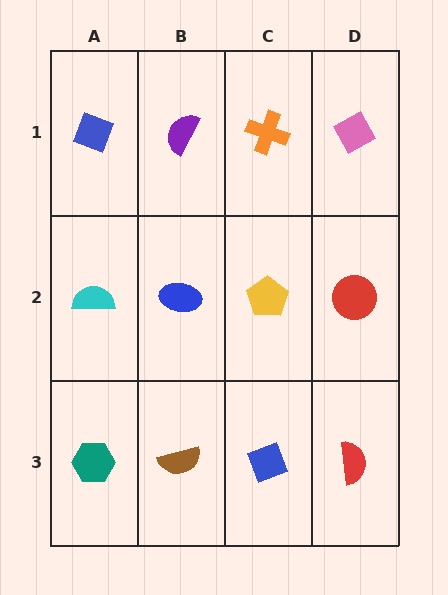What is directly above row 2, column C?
An orange cross.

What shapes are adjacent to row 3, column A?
A cyan semicircle (row 2, column A), a brown semicircle (row 3, column B).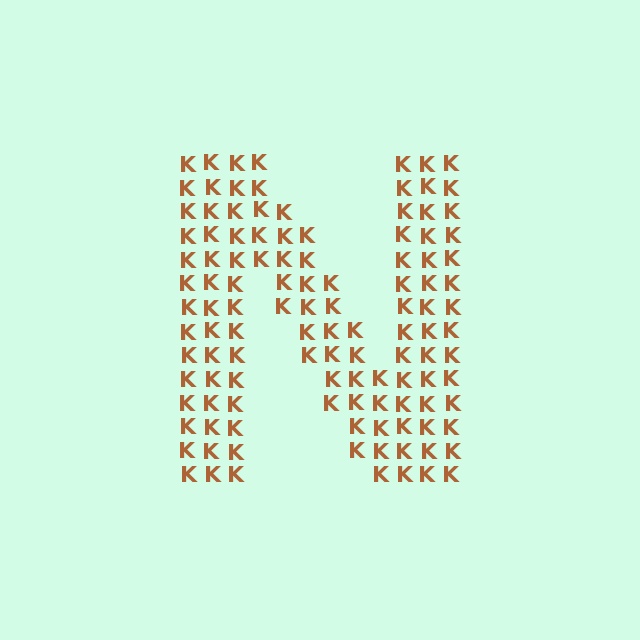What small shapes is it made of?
It is made of small letter K's.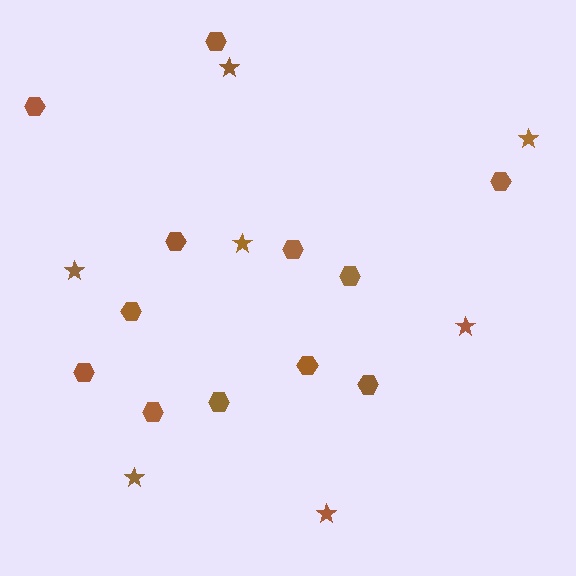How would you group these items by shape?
There are 2 groups: one group of hexagons (12) and one group of stars (7).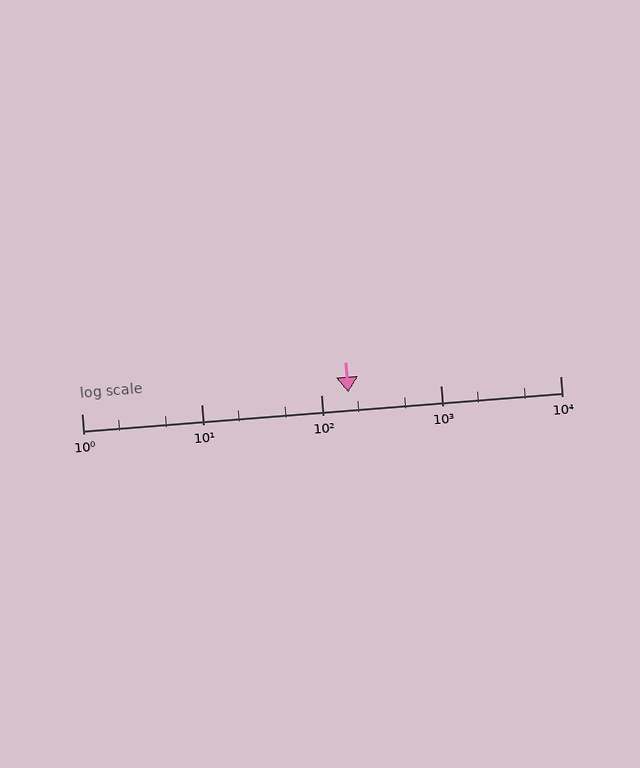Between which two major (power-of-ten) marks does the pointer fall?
The pointer is between 100 and 1000.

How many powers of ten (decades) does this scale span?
The scale spans 4 decades, from 1 to 10000.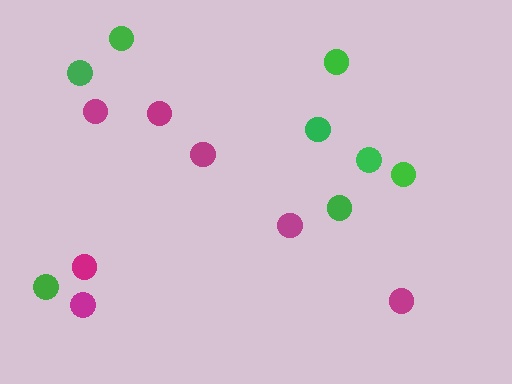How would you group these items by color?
There are 2 groups: one group of magenta circles (7) and one group of green circles (8).